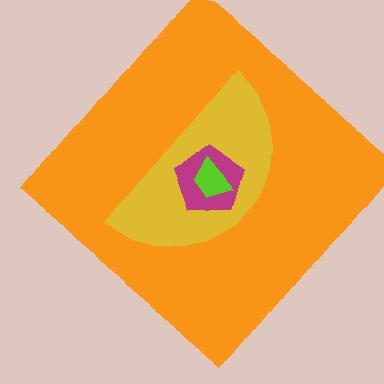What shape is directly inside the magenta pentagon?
The lime trapezoid.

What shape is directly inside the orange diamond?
The yellow semicircle.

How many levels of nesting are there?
4.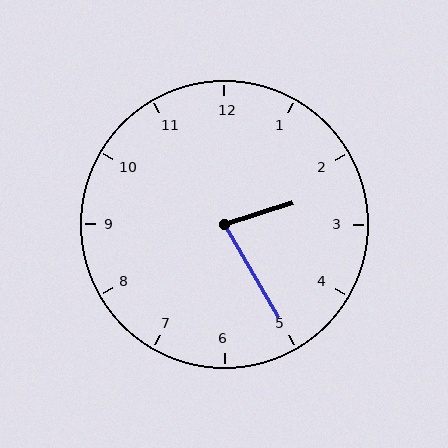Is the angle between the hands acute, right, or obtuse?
It is acute.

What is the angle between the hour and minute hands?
Approximately 78 degrees.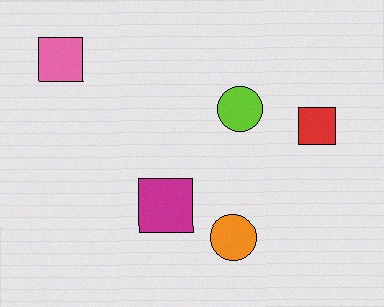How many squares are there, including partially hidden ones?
There are 3 squares.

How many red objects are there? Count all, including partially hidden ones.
There is 1 red object.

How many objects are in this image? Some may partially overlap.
There are 5 objects.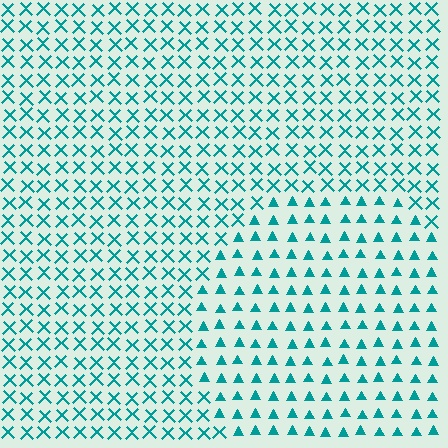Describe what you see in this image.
The image is filled with small teal elements arranged in a uniform grid. A circle-shaped region contains triangles, while the surrounding area contains X marks. The boundary is defined purely by the change in element shape.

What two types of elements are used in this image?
The image uses triangles inside the circle region and X marks outside it.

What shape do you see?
I see a circle.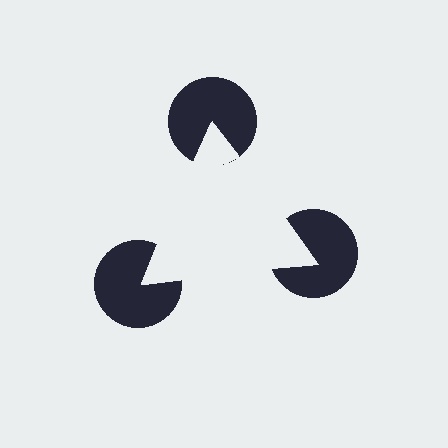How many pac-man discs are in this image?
There are 3 — one at each vertex of the illusory triangle.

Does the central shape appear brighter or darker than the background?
It typically appears slightly brighter than the background, even though no actual brightness change is drawn.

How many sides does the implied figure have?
3 sides.